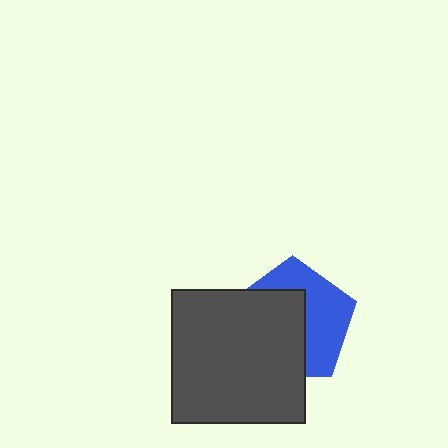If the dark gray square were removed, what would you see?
You would see the complete blue pentagon.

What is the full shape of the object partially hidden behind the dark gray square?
The partially hidden object is a blue pentagon.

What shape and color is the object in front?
The object in front is a dark gray square.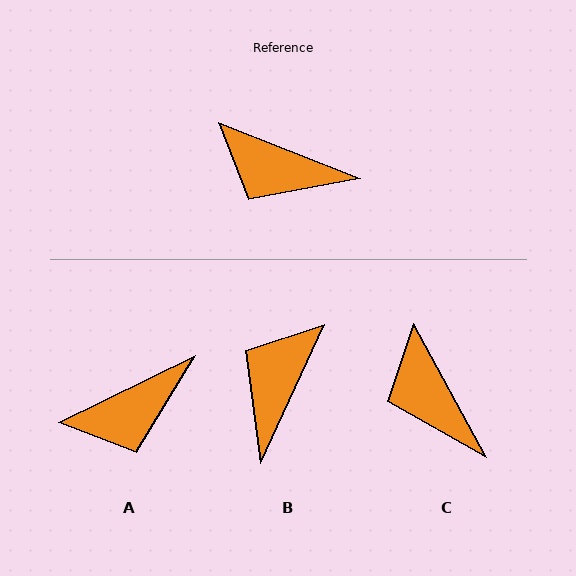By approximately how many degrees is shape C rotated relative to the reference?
Approximately 40 degrees clockwise.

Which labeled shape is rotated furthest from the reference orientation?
B, about 93 degrees away.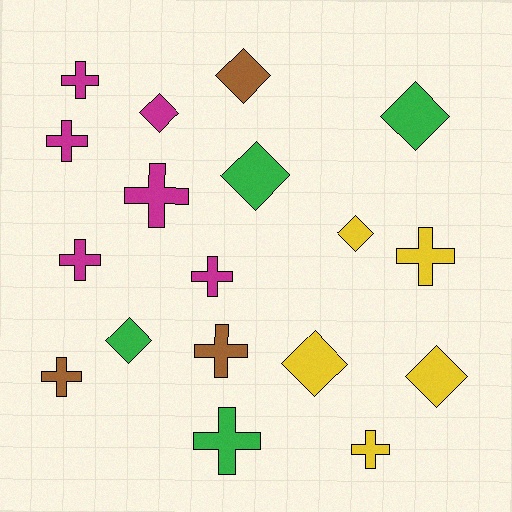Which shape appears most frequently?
Cross, with 10 objects.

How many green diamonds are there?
There are 3 green diamonds.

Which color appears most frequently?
Magenta, with 6 objects.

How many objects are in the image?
There are 18 objects.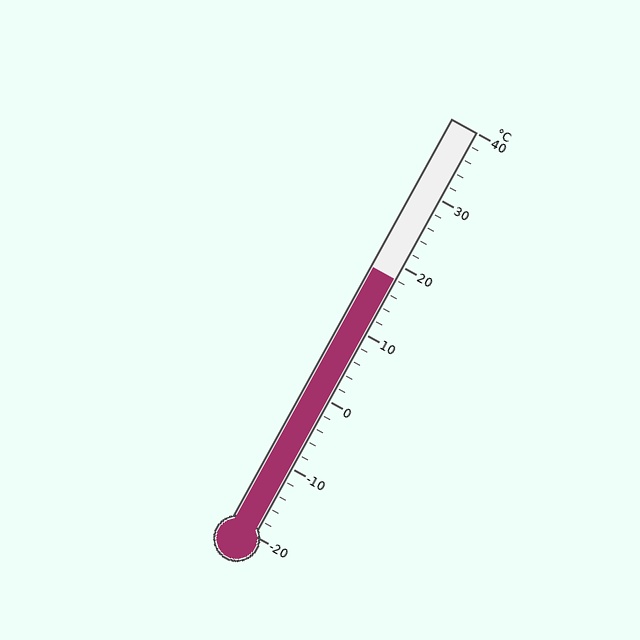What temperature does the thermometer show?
The thermometer shows approximately 18°C.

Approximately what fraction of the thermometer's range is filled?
The thermometer is filled to approximately 65% of its range.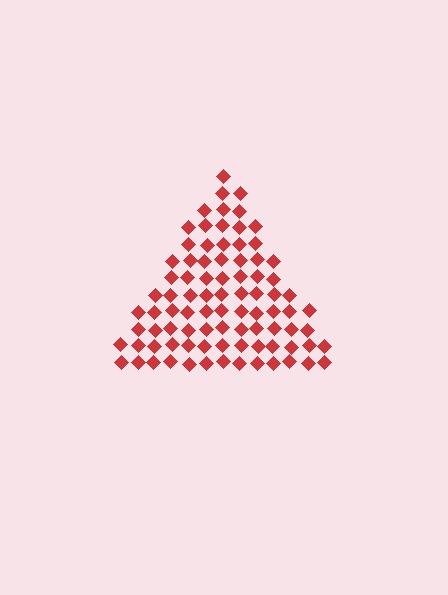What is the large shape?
The large shape is a triangle.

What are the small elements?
The small elements are diamonds.